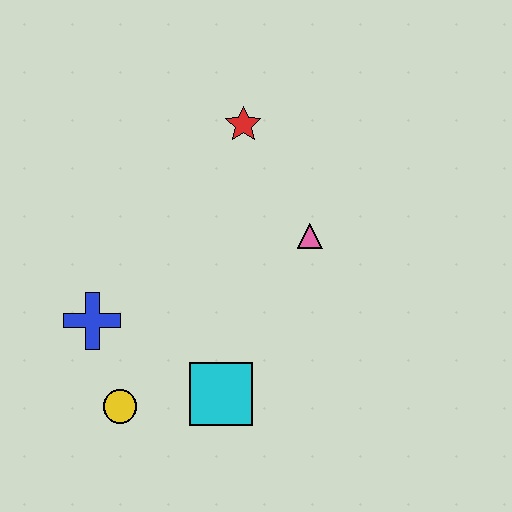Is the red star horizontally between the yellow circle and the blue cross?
No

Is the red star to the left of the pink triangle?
Yes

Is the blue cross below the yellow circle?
No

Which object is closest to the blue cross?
The yellow circle is closest to the blue cross.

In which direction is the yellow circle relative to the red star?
The yellow circle is below the red star.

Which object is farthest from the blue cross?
The red star is farthest from the blue cross.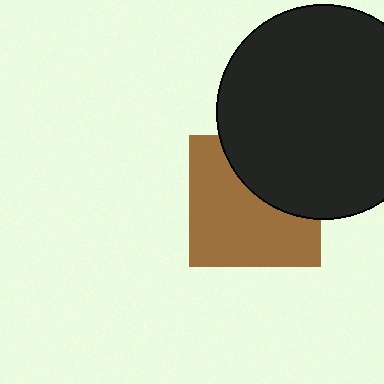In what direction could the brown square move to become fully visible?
The brown square could move down. That would shift it out from behind the black circle entirely.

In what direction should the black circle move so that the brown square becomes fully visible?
The black circle should move up. That is the shortest direction to clear the overlap and leave the brown square fully visible.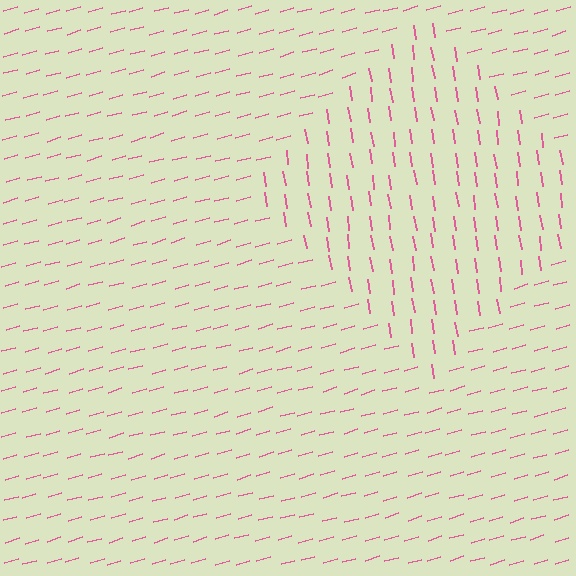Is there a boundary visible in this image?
Yes, there is a texture boundary formed by a change in line orientation.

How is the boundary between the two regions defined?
The boundary is defined purely by a change in line orientation (approximately 83 degrees difference). All lines are the same color and thickness.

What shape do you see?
I see a diamond.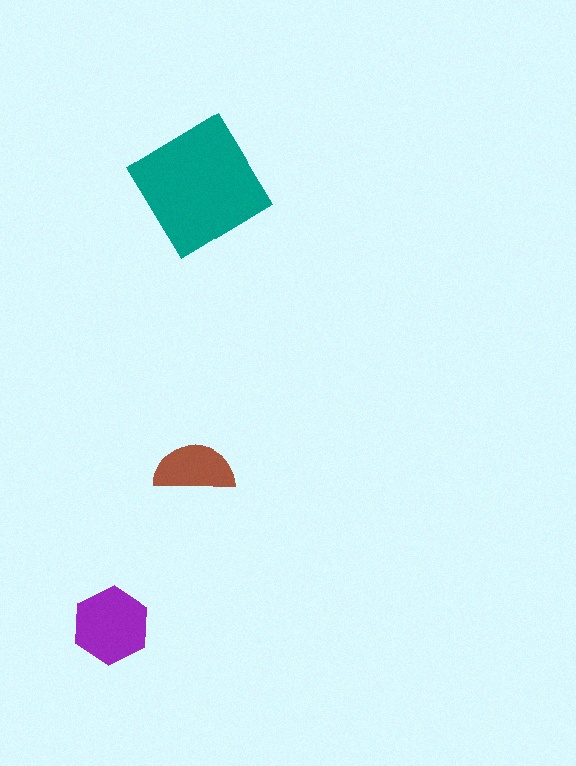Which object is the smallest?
The brown semicircle.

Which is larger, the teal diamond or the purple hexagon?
The teal diamond.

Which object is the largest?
The teal diamond.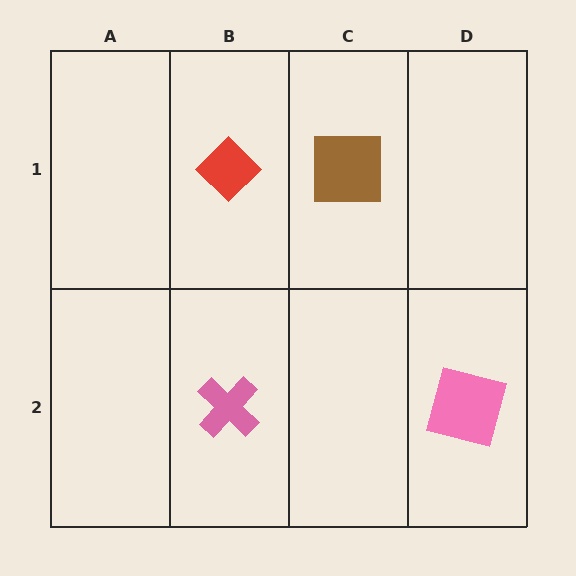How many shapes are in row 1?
2 shapes.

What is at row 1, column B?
A red diamond.